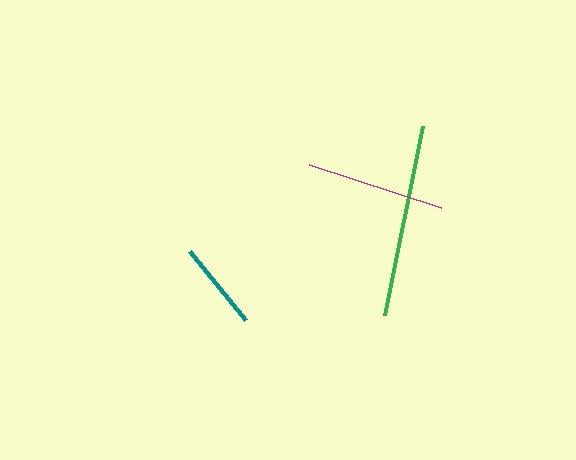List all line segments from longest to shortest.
From longest to shortest: green, magenta, teal.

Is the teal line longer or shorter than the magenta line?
The magenta line is longer than the teal line.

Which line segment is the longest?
The green line is the longest at approximately 193 pixels.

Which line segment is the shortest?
The teal line is the shortest at approximately 89 pixels.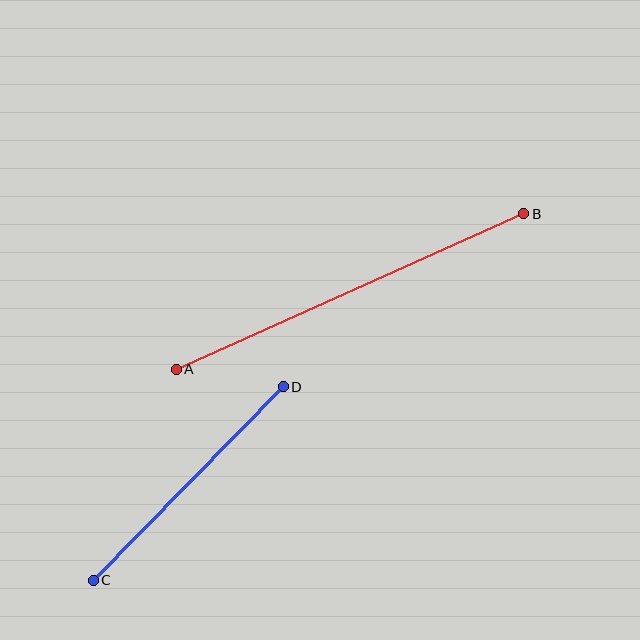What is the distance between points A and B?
The distance is approximately 381 pixels.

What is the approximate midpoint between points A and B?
The midpoint is at approximately (350, 292) pixels.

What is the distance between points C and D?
The distance is approximately 271 pixels.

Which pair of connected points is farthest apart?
Points A and B are farthest apart.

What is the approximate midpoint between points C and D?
The midpoint is at approximately (188, 483) pixels.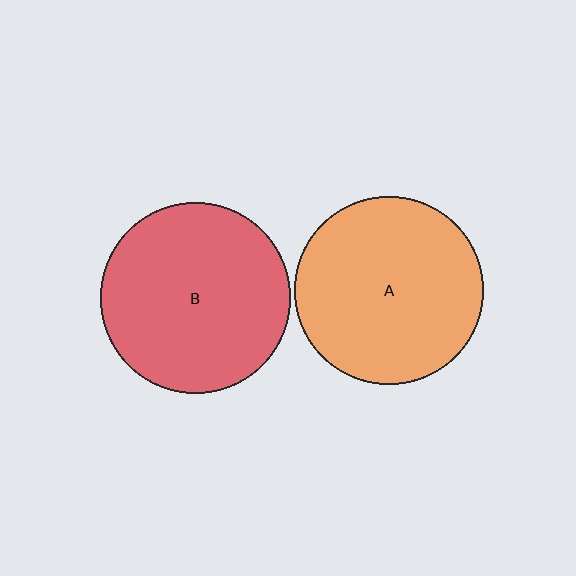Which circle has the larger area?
Circle B (red).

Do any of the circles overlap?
No, none of the circles overlap.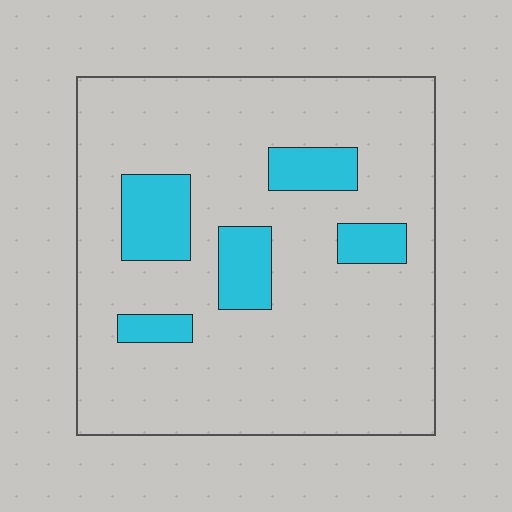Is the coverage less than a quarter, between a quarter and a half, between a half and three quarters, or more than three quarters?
Less than a quarter.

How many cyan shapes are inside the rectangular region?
5.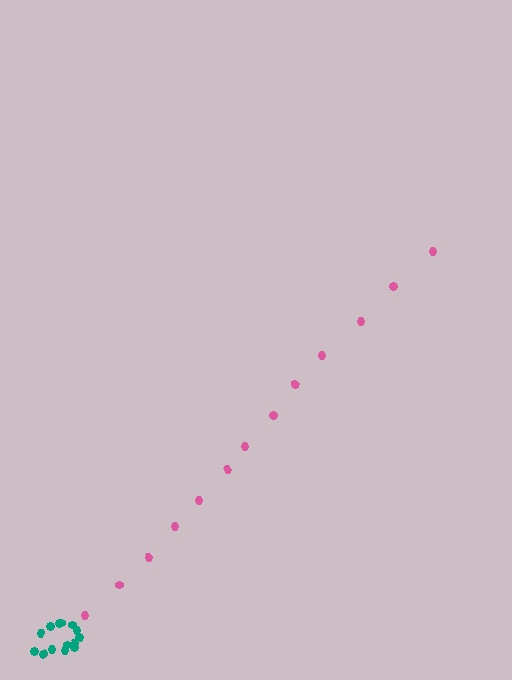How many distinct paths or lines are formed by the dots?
There are 2 distinct paths.